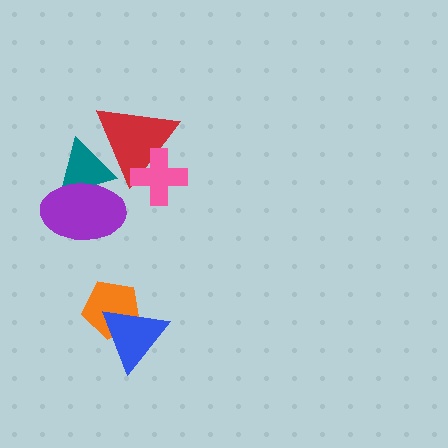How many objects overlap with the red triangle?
2 objects overlap with the red triangle.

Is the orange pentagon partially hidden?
Yes, it is partially covered by another shape.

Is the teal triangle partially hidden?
Yes, it is partially covered by another shape.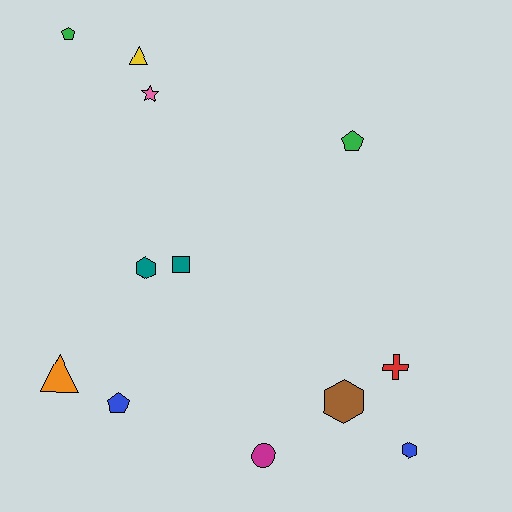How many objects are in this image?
There are 12 objects.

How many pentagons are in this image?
There are 3 pentagons.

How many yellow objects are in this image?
There is 1 yellow object.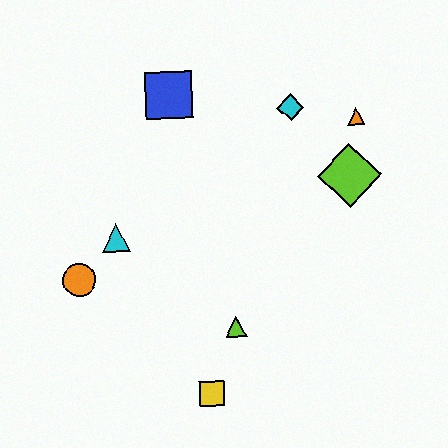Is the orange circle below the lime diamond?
Yes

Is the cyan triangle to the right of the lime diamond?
No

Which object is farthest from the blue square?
The yellow square is farthest from the blue square.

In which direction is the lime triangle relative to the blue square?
The lime triangle is below the blue square.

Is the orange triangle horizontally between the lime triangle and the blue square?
No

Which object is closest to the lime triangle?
The yellow square is closest to the lime triangle.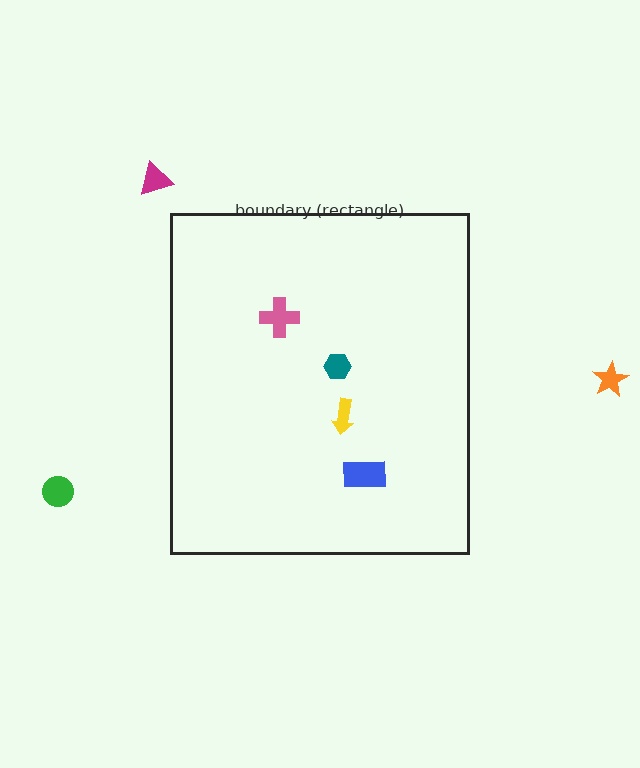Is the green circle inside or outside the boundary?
Outside.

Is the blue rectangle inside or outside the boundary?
Inside.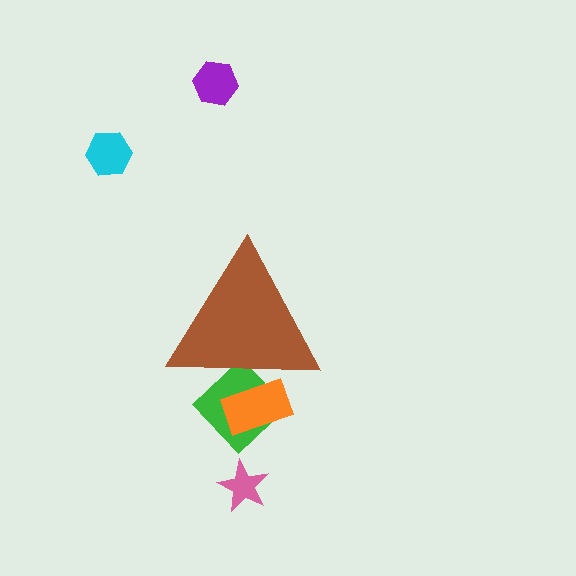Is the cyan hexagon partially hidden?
No, the cyan hexagon is fully visible.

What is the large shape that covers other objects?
A brown triangle.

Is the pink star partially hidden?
No, the pink star is fully visible.